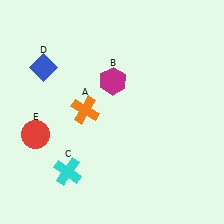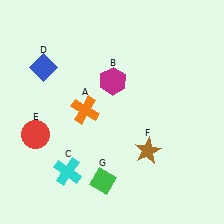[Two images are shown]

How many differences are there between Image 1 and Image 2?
There are 2 differences between the two images.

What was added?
A brown star (F), a green diamond (G) were added in Image 2.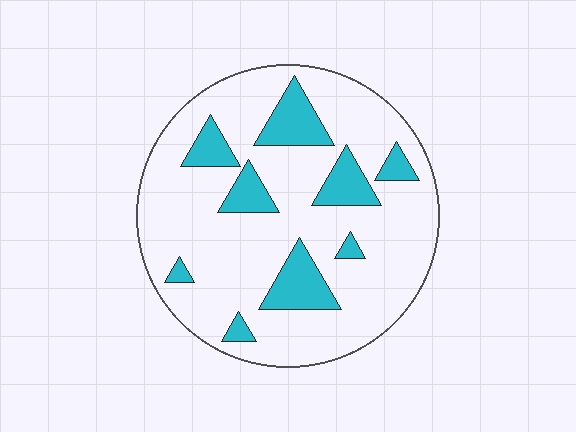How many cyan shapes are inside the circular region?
9.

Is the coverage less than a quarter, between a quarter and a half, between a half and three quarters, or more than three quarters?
Less than a quarter.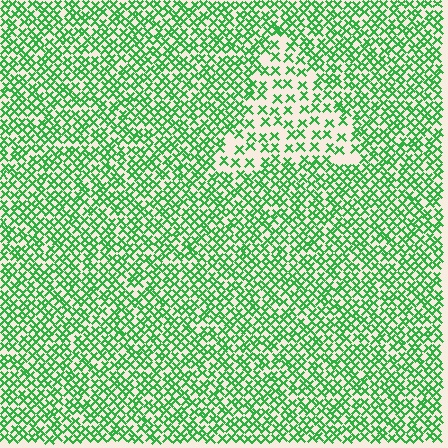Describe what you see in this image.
The image contains small green elements arranged at two different densities. A triangle-shaped region is visible where the elements are less densely packed than the surrounding area.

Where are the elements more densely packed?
The elements are more densely packed outside the triangle boundary.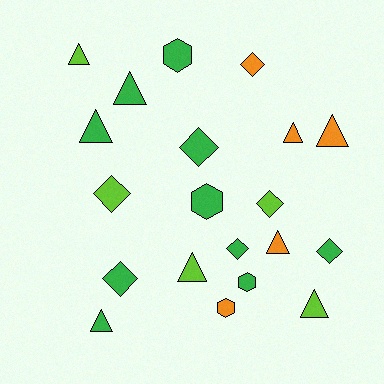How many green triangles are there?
There are 3 green triangles.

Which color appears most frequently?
Green, with 10 objects.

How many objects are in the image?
There are 20 objects.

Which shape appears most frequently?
Triangle, with 9 objects.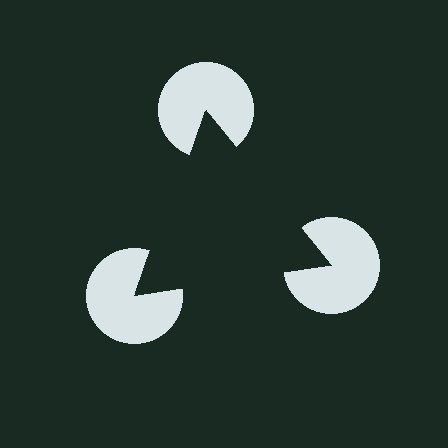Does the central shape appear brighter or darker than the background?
It typically appears slightly darker than the background, even though no actual brightness change is drawn.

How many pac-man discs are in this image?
There are 3 — one at each vertex of the illusory triangle.